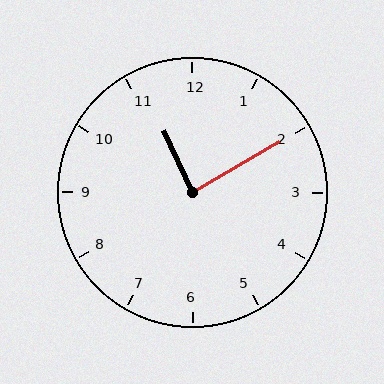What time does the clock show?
11:10.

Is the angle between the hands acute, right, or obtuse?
It is right.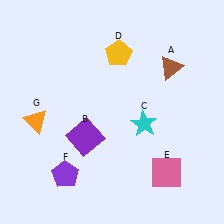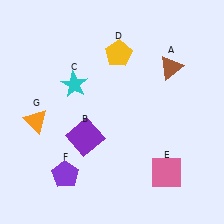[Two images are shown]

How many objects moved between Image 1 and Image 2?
1 object moved between the two images.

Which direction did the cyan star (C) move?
The cyan star (C) moved left.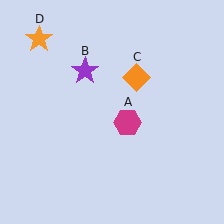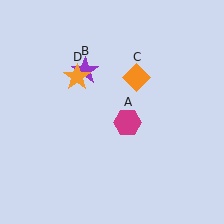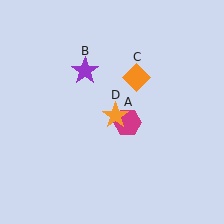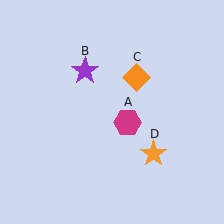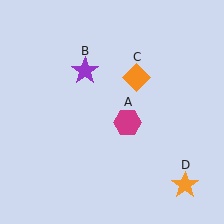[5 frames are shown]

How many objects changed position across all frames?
1 object changed position: orange star (object D).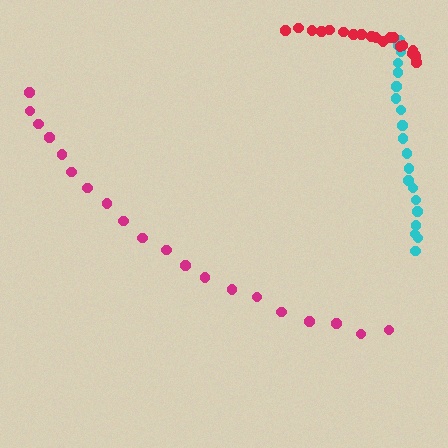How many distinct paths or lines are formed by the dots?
There are 3 distinct paths.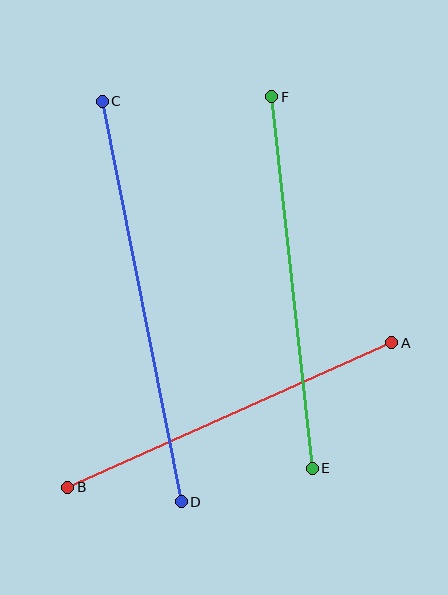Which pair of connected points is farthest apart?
Points C and D are farthest apart.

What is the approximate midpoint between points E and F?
The midpoint is at approximately (292, 282) pixels.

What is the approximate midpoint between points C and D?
The midpoint is at approximately (142, 302) pixels.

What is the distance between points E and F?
The distance is approximately 374 pixels.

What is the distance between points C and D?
The distance is approximately 408 pixels.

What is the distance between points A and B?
The distance is approximately 355 pixels.